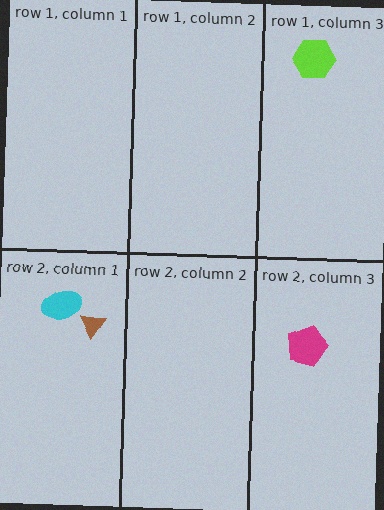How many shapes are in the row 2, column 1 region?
2.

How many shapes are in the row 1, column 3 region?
1.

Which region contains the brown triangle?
The row 2, column 1 region.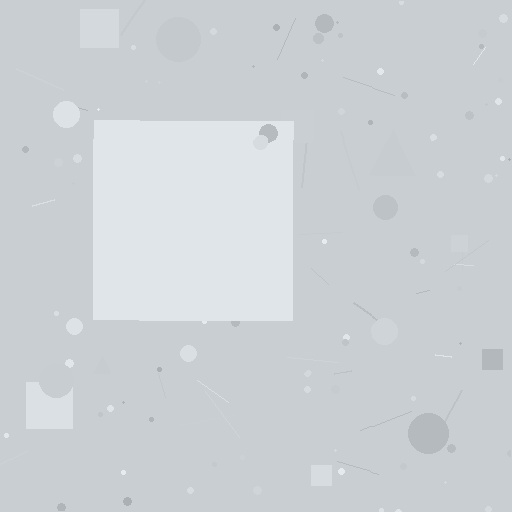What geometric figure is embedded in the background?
A square is embedded in the background.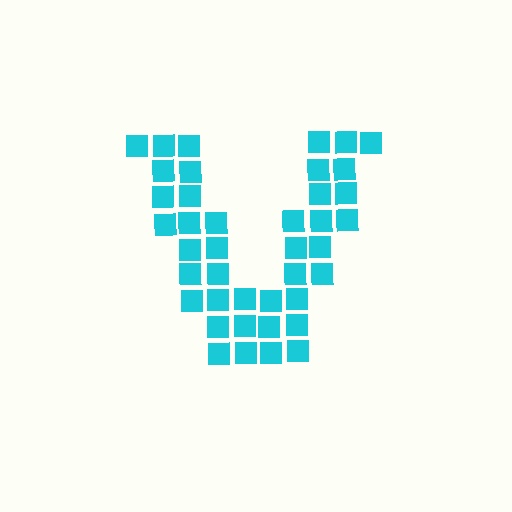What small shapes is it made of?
It is made of small squares.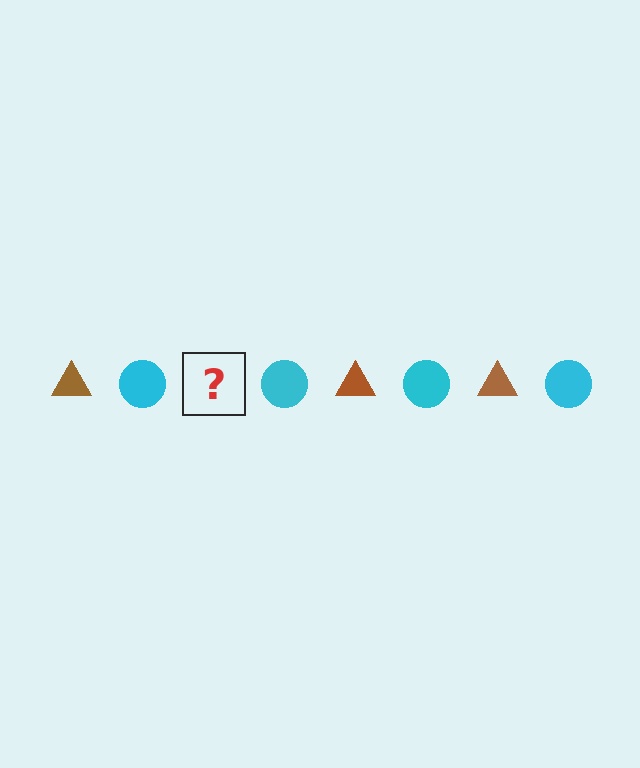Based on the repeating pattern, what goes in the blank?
The blank should be a brown triangle.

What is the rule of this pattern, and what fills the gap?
The rule is that the pattern alternates between brown triangle and cyan circle. The gap should be filled with a brown triangle.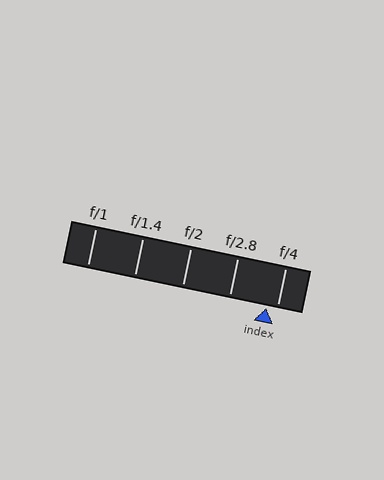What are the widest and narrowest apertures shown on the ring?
The widest aperture shown is f/1 and the narrowest is f/4.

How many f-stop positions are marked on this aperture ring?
There are 5 f-stop positions marked.